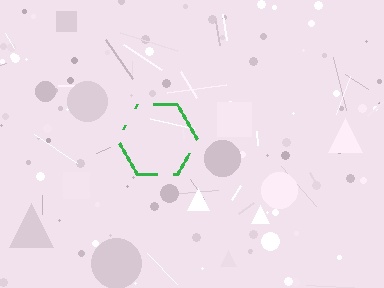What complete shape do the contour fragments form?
The contour fragments form a hexagon.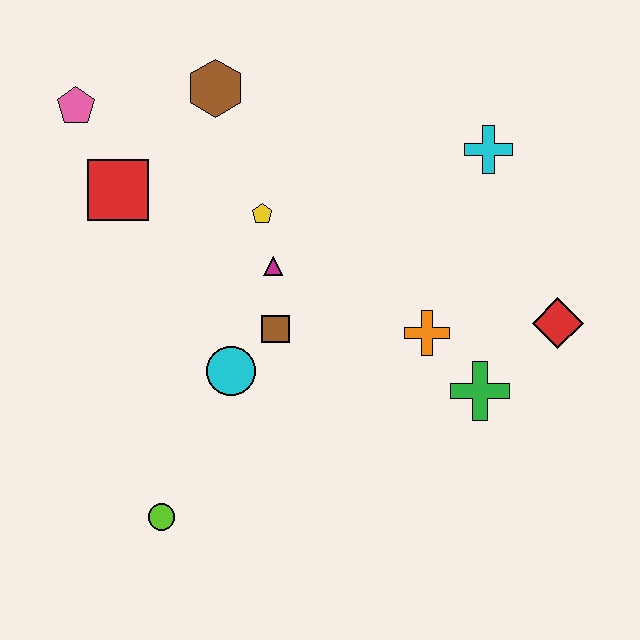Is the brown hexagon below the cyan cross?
No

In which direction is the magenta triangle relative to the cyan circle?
The magenta triangle is above the cyan circle.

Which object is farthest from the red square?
The red diamond is farthest from the red square.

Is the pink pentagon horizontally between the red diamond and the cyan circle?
No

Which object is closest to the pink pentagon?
The red square is closest to the pink pentagon.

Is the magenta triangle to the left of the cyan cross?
Yes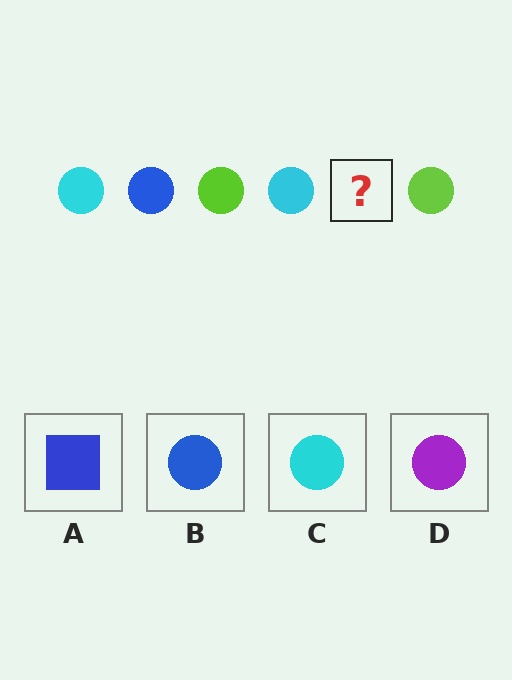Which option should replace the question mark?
Option B.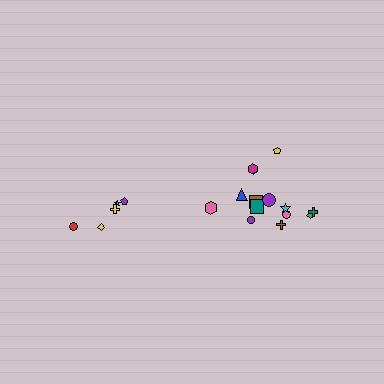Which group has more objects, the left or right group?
The right group.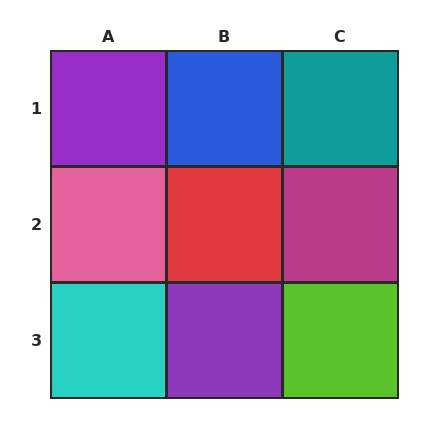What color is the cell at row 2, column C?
Magenta.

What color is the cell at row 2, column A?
Pink.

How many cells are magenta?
1 cell is magenta.